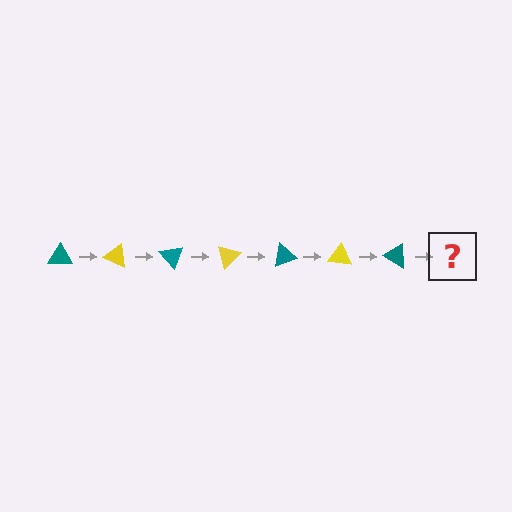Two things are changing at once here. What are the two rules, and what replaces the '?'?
The two rules are that it rotates 25 degrees each step and the color cycles through teal and yellow. The '?' should be a yellow triangle, rotated 175 degrees from the start.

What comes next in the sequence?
The next element should be a yellow triangle, rotated 175 degrees from the start.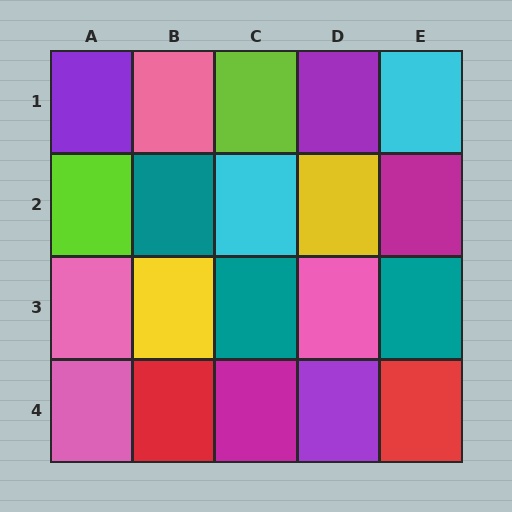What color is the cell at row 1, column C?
Lime.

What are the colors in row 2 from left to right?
Lime, teal, cyan, yellow, magenta.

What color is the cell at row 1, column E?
Cyan.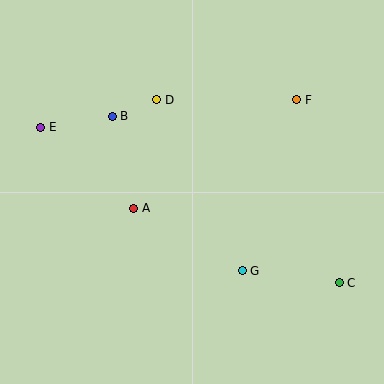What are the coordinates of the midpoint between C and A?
The midpoint between C and A is at (237, 246).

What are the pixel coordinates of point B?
Point B is at (112, 116).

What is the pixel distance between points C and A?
The distance between C and A is 219 pixels.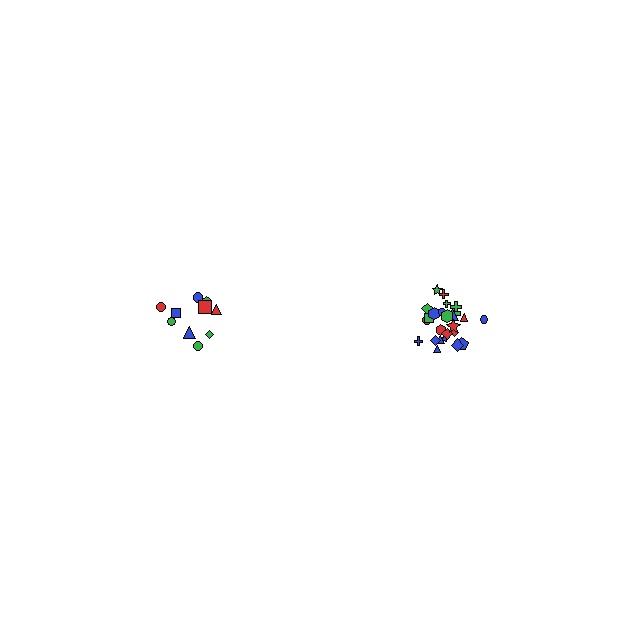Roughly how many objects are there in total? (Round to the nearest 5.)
Roughly 35 objects in total.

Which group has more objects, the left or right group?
The right group.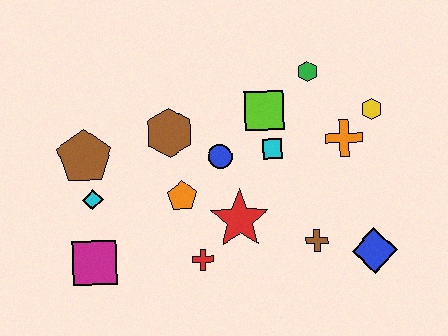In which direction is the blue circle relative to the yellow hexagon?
The blue circle is to the left of the yellow hexagon.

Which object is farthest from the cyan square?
The magenta square is farthest from the cyan square.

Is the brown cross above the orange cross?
No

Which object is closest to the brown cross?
The blue diamond is closest to the brown cross.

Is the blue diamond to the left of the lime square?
No